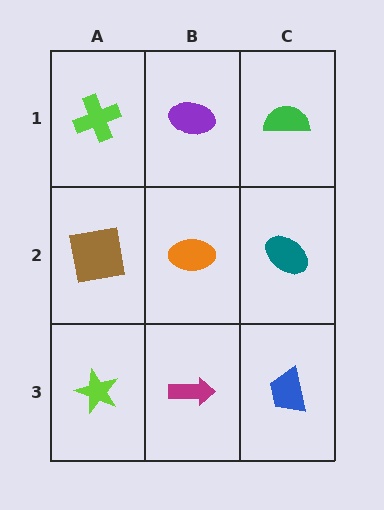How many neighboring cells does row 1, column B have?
3.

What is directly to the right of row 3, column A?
A magenta arrow.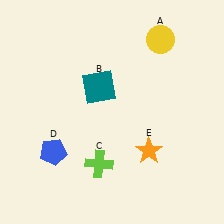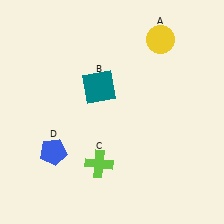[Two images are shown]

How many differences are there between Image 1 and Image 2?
There is 1 difference between the two images.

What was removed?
The orange star (E) was removed in Image 2.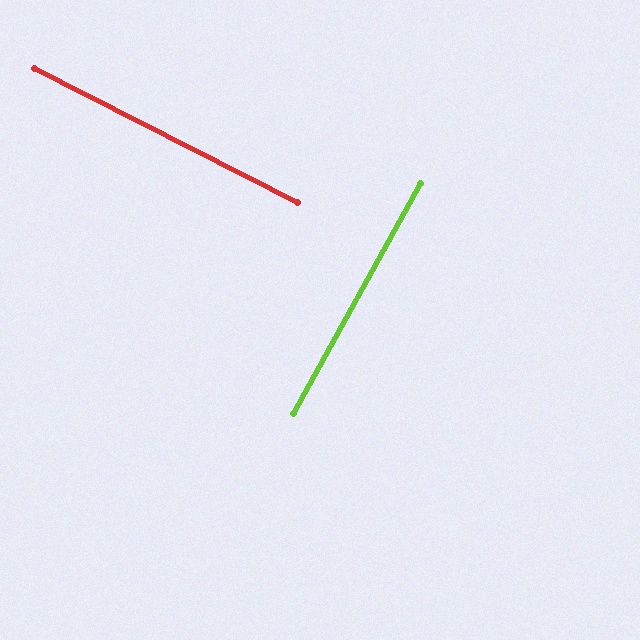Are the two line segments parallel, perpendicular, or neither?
Perpendicular — they meet at approximately 88°.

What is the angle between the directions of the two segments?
Approximately 88 degrees.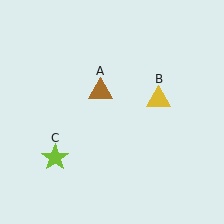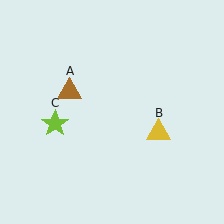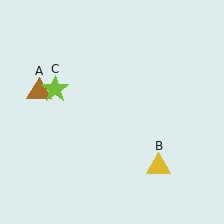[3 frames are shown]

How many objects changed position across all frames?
3 objects changed position: brown triangle (object A), yellow triangle (object B), lime star (object C).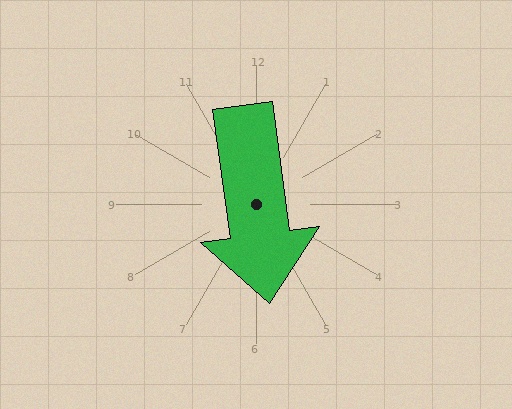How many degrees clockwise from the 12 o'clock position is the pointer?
Approximately 172 degrees.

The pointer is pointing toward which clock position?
Roughly 6 o'clock.